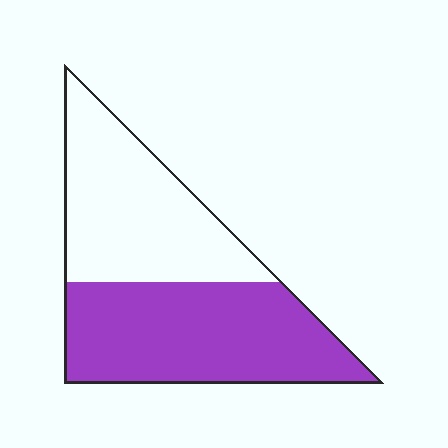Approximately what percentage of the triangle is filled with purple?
Approximately 55%.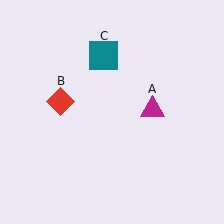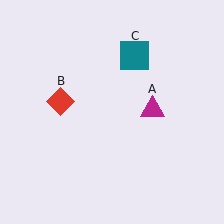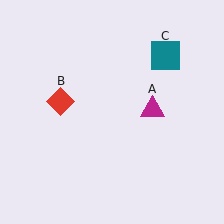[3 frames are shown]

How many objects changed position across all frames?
1 object changed position: teal square (object C).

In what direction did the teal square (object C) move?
The teal square (object C) moved right.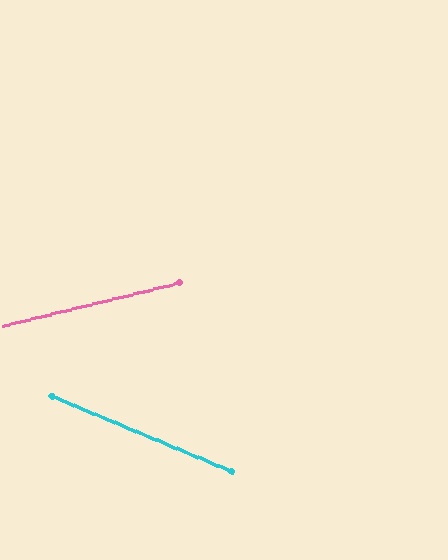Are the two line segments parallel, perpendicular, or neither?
Neither parallel nor perpendicular — they differ by about 36°.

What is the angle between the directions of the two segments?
Approximately 36 degrees.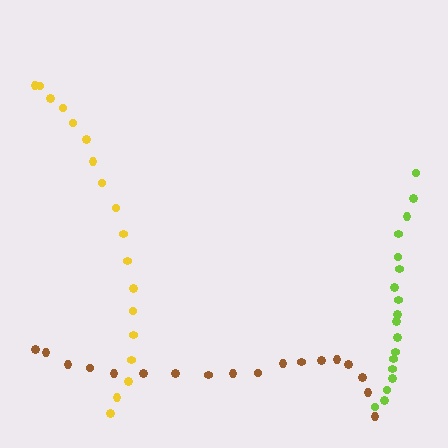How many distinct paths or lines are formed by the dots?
There are 3 distinct paths.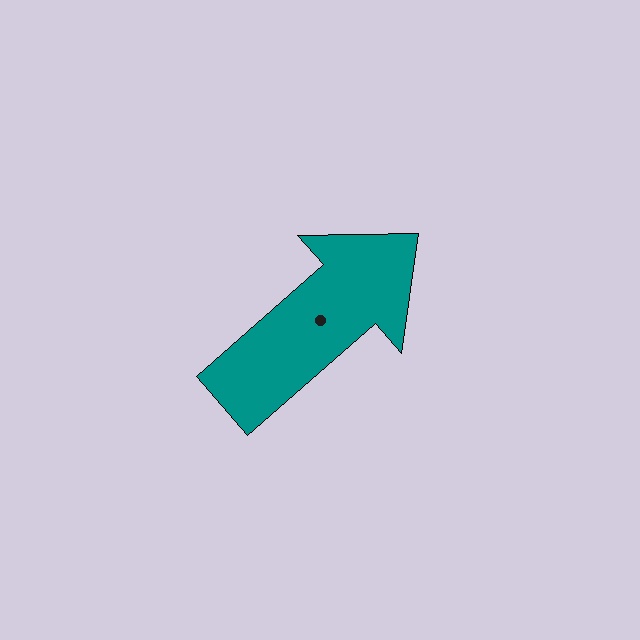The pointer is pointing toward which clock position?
Roughly 2 o'clock.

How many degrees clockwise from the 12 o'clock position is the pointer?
Approximately 49 degrees.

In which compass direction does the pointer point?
Northeast.